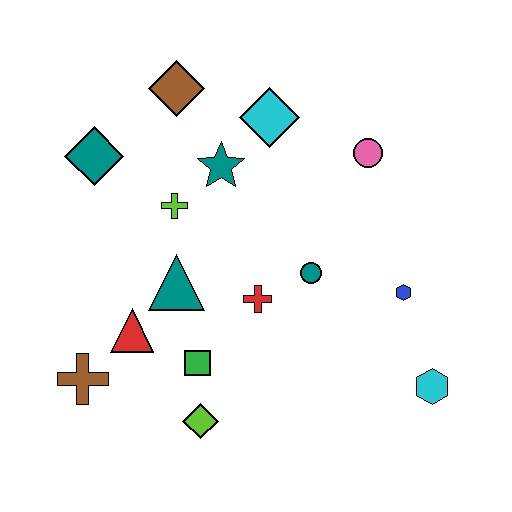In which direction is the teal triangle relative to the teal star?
The teal triangle is below the teal star.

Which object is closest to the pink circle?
The cyan diamond is closest to the pink circle.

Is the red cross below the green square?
No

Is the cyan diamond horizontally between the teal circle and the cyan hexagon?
No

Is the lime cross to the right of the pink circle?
No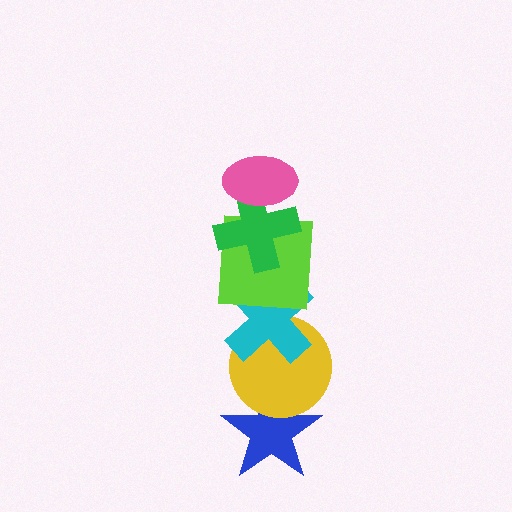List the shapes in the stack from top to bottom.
From top to bottom: the pink ellipse, the green cross, the lime square, the cyan cross, the yellow circle, the blue star.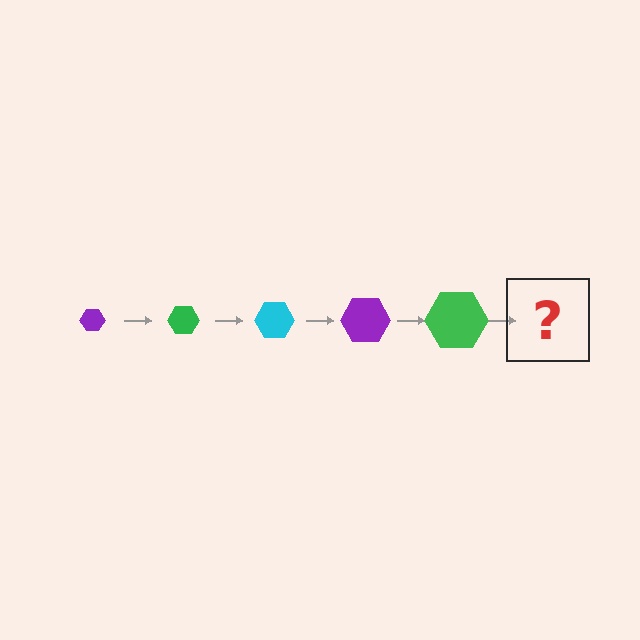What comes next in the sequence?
The next element should be a cyan hexagon, larger than the previous one.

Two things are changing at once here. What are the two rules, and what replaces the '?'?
The two rules are that the hexagon grows larger each step and the color cycles through purple, green, and cyan. The '?' should be a cyan hexagon, larger than the previous one.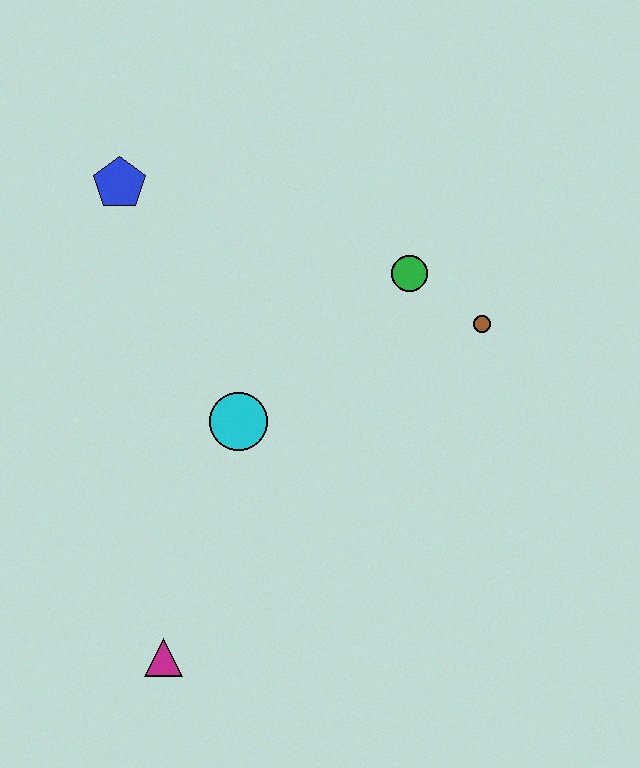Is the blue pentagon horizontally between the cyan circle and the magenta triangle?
No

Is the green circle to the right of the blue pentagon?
Yes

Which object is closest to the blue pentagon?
The cyan circle is closest to the blue pentagon.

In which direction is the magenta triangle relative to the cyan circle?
The magenta triangle is below the cyan circle.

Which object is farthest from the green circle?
The magenta triangle is farthest from the green circle.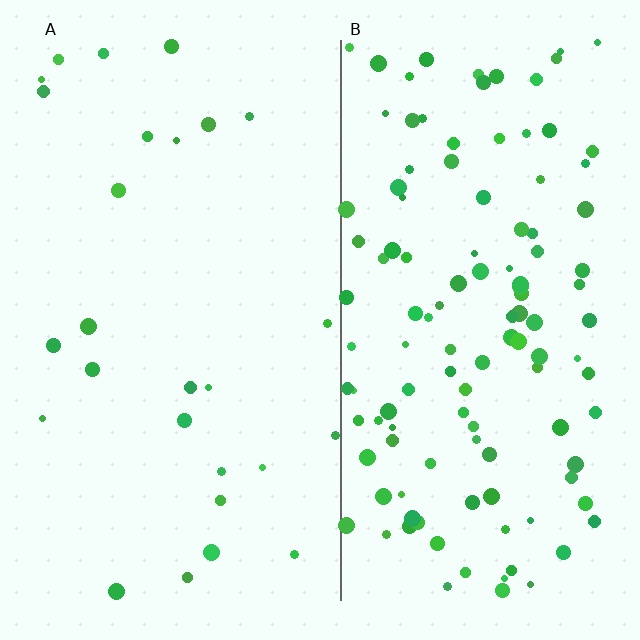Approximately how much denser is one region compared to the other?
Approximately 4.6× — region B over region A.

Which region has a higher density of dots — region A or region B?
B (the right).